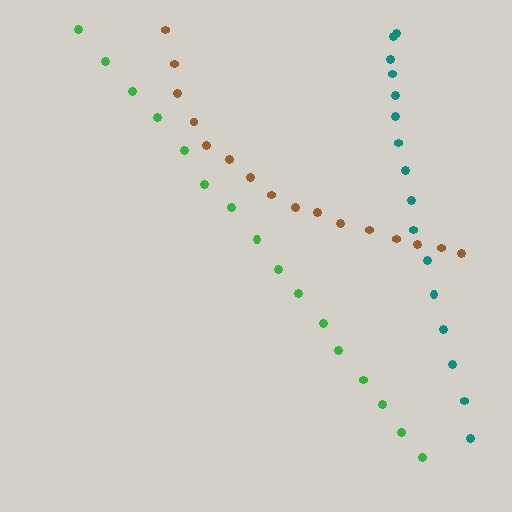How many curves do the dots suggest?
There are 3 distinct paths.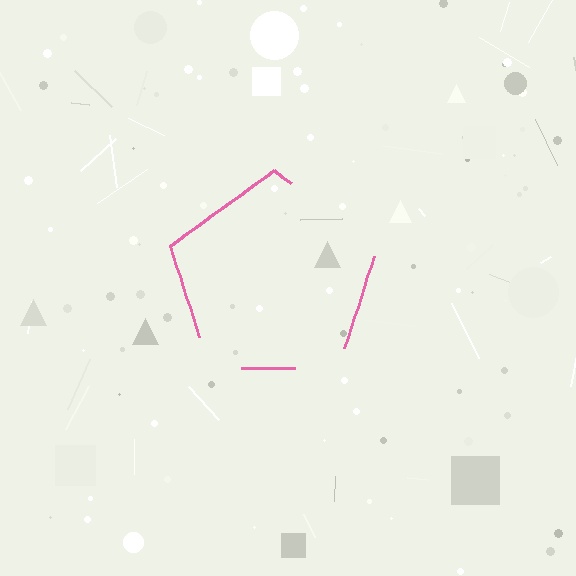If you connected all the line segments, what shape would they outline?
They would outline a pentagon.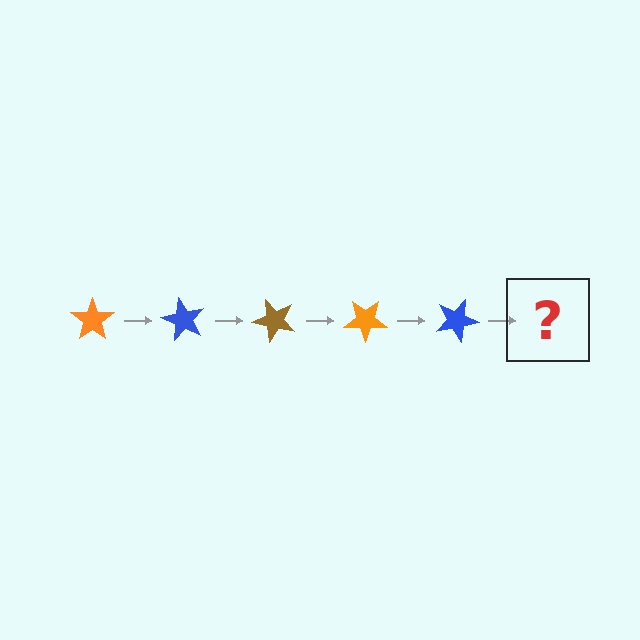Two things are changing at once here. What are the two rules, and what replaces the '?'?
The two rules are that it rotates 60 degrees each step and the color cycles through orange, blue, and brown. The '?' should be a brown star, rotated 300 degrees from the start.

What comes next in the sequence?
The next element should be a brown star, rotated 300 degrees from the start.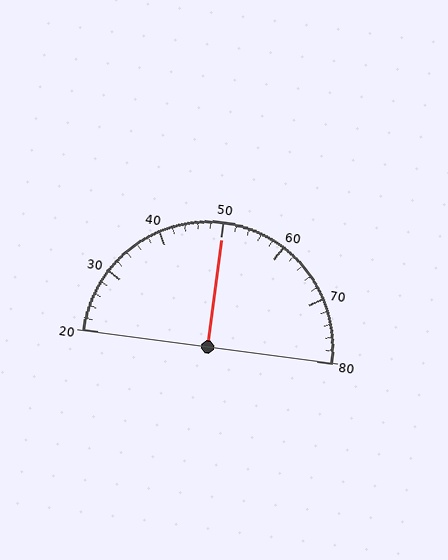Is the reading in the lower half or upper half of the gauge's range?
The reading is in the upper half of the range (20 to 80).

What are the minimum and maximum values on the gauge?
The gauge ranges from 20 to 80.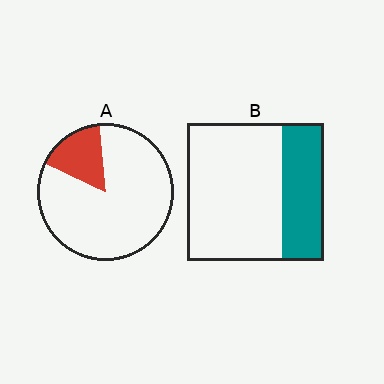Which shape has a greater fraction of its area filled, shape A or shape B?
Shape B.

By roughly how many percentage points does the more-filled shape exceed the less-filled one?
By roughly 15 percentage points (B over A).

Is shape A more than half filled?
No.